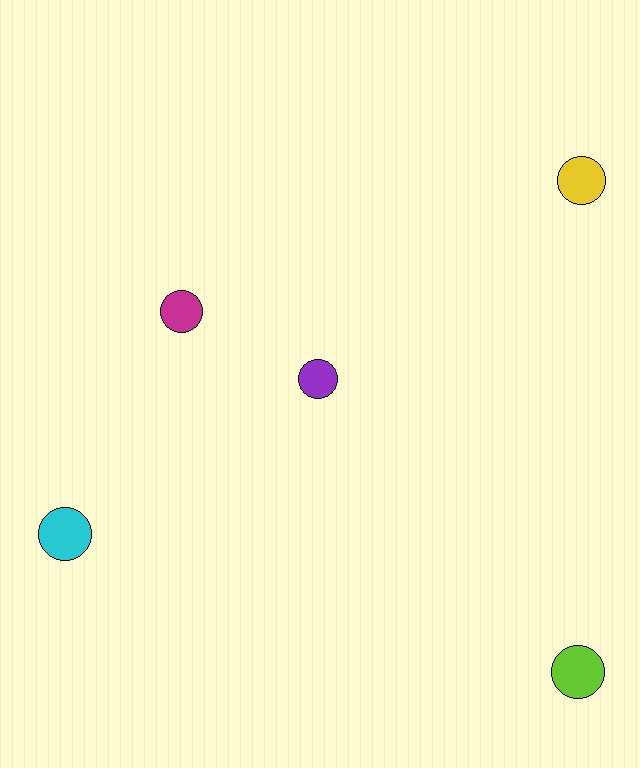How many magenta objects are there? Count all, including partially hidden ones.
There is 1 magenta object.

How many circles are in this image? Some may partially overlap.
There are 5 circles.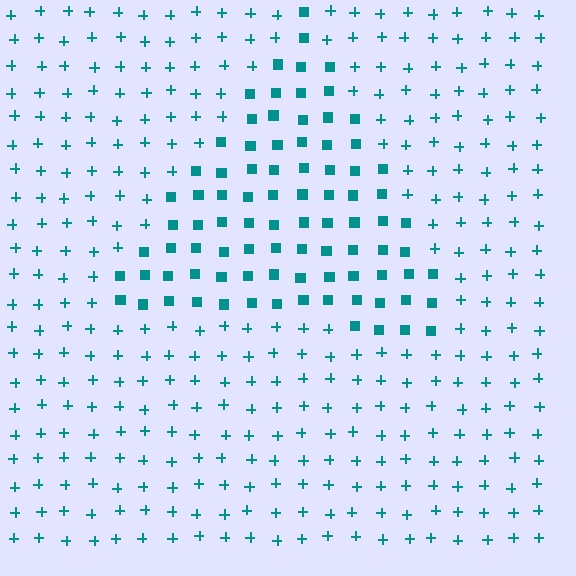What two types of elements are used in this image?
The image uses squares inside the triangle region and plus signs outside it.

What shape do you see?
I see a triangle.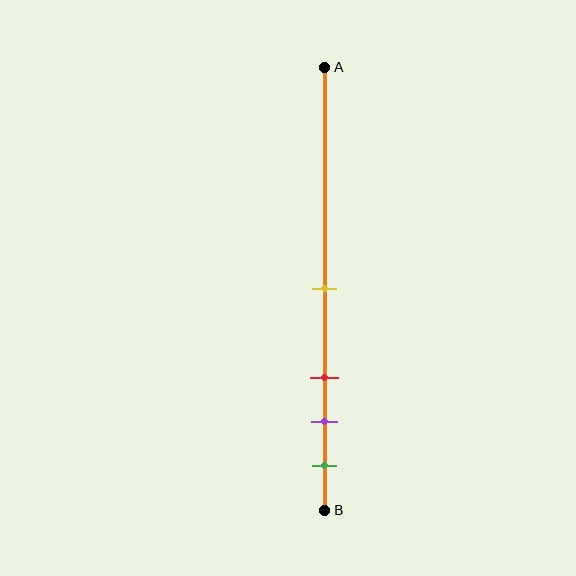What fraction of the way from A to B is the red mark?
The red mark is approximately 70% (0.7) of the way from A to B.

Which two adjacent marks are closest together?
The purple and green marks are the closest adjacent pair.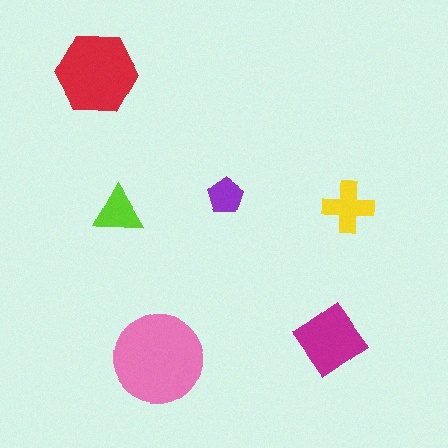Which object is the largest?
The pink circle.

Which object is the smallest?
The purple pentagon.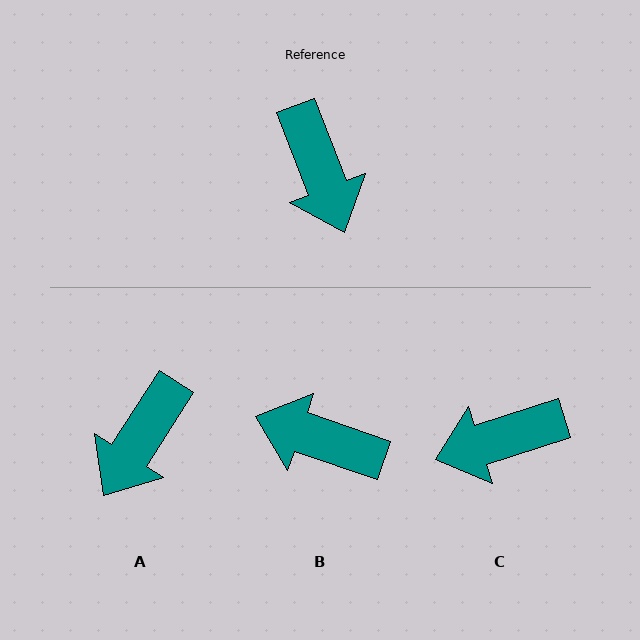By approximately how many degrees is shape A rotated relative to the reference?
Approximately 54 degrees clockwise.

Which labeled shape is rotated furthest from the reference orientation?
B, about 130 degrees away.